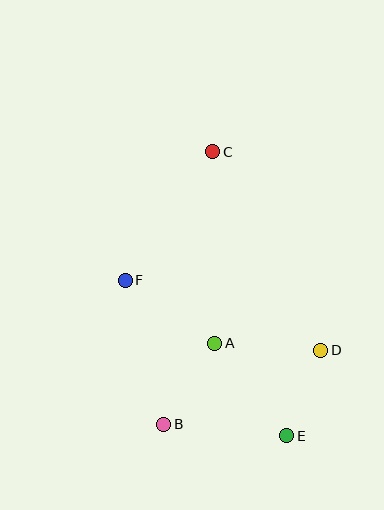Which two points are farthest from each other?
Points C and E are farthest from each other.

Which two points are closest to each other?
Points D and E are closest to each other.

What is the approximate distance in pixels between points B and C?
The distance between B and C is approximately 277 pixels.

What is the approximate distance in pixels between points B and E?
The distance between B and E is approximately 124 pixels.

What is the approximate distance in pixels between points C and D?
The distance between C and D is approximately 226 pixels.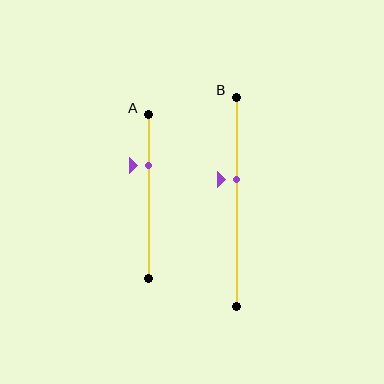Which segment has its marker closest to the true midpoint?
Segment B has its marker closest to the true midpoint.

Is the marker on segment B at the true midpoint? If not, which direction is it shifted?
No, the marker on segment B is shifted upward by about 11% of the segment length.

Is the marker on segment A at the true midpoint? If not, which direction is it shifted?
No, the marker on segment A is shifted upward by about 19% of the segment length.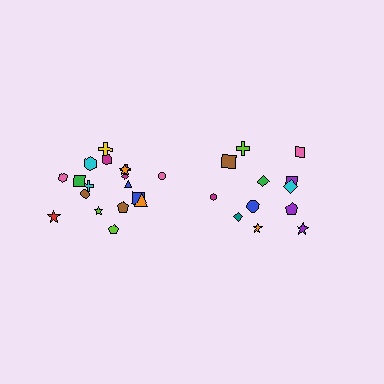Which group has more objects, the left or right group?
The left group.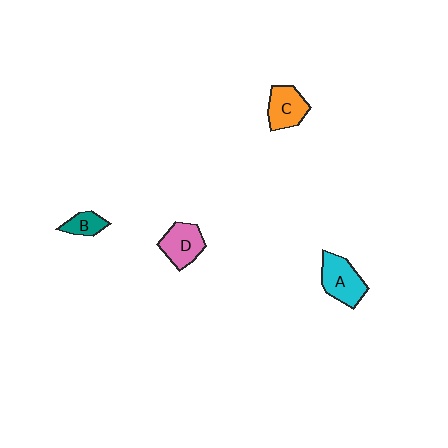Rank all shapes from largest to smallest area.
From largest to smallest: A (cyan), D (pink), C (orange), B (teal).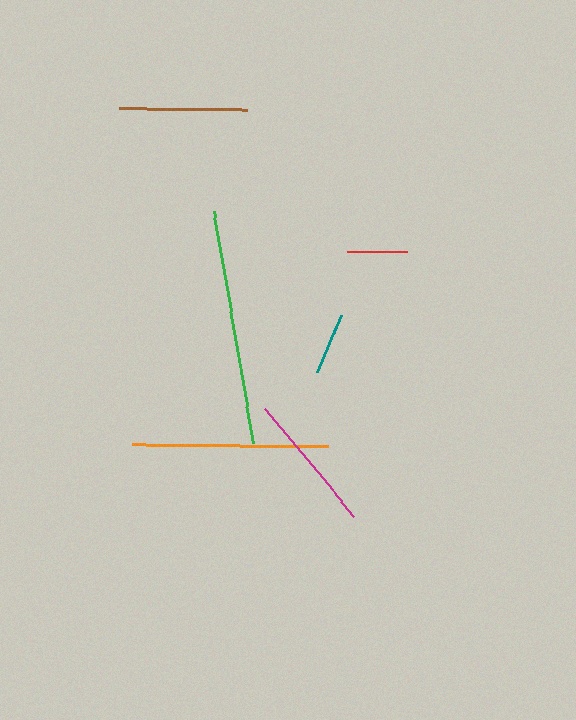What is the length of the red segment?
The red segment is approximately 60 pixels long.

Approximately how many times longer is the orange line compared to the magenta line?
The orange line is approximately 1.4 times the length of the magenta line.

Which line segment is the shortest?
The red line is the shortest at approximately 60 pixels.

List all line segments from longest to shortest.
From longest to shortest: green, orange, magenta, brown, teal, red.